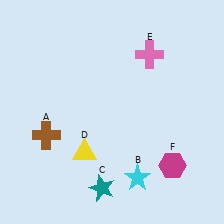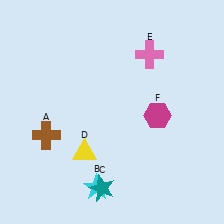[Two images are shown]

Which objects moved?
The objects that moved are: the cyan star (B), the magenta hexagon (F).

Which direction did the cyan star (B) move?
The cyan star (B) moved left.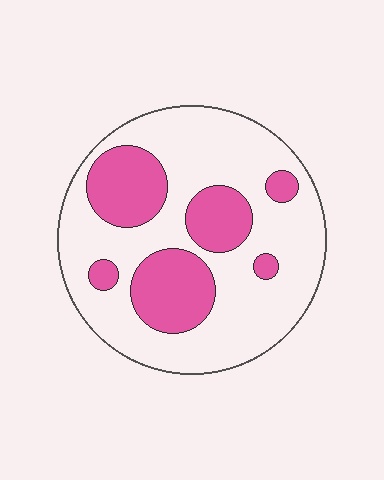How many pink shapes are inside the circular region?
6.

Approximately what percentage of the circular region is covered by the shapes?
Approximately 30%.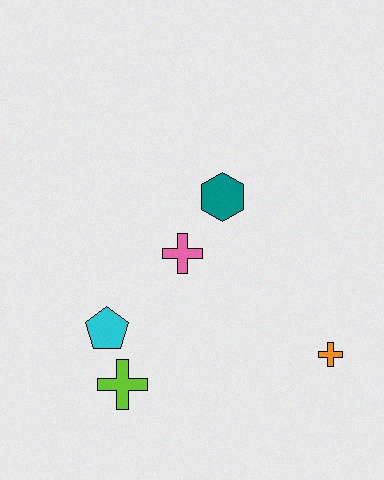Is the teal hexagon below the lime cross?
No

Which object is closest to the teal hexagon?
The pink cross is closest to the teal hexagon.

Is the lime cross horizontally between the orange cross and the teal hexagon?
No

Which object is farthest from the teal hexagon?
The lime cross is farthest from the teal hexagon.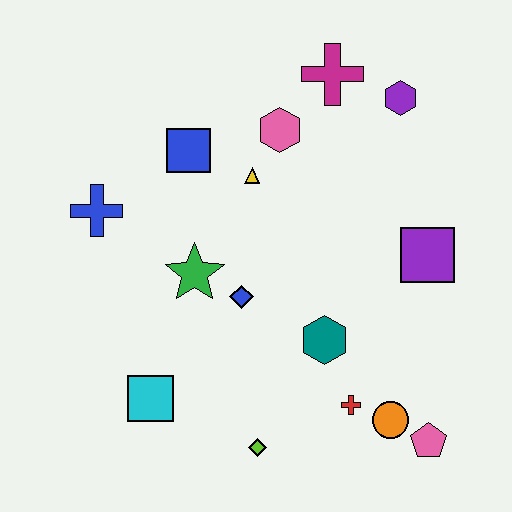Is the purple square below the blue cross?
Yes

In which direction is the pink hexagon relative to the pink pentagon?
The pink hexagon is above the pink pentagon.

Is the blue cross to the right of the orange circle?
No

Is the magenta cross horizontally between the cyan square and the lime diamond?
No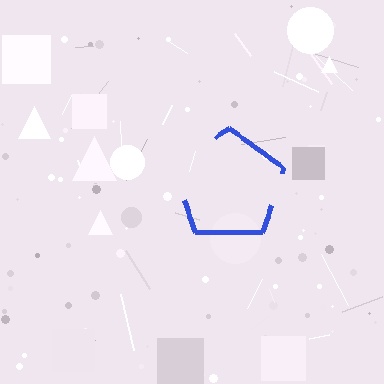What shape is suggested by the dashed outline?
The dashed outline suggests a pentagon.